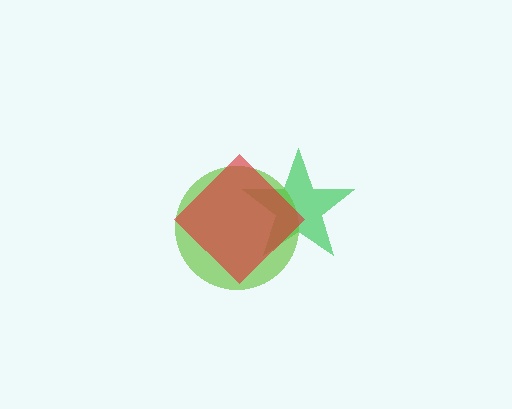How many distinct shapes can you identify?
There are 3 distinct shapes: a green star, a lime circle, a red diamond.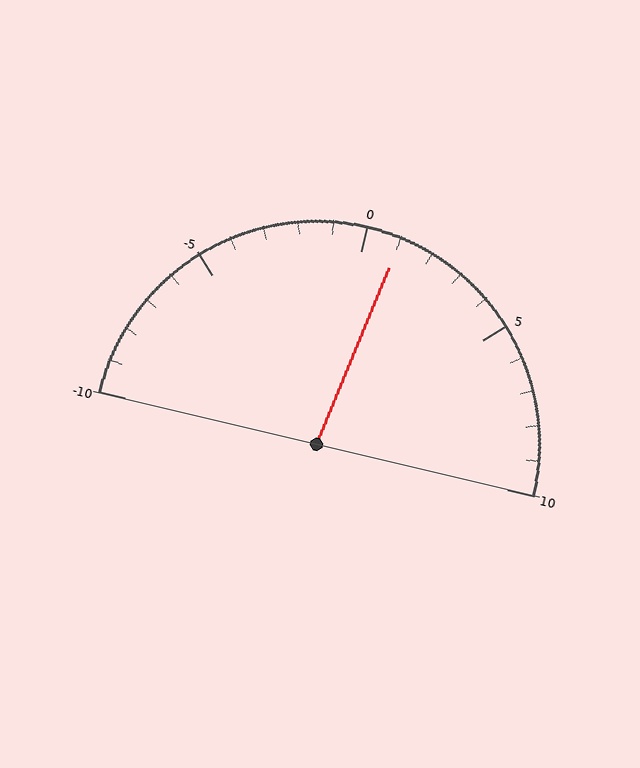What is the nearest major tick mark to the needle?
The nearest major tick mark is 0.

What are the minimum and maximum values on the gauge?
The gauge ranges from -10 to 10.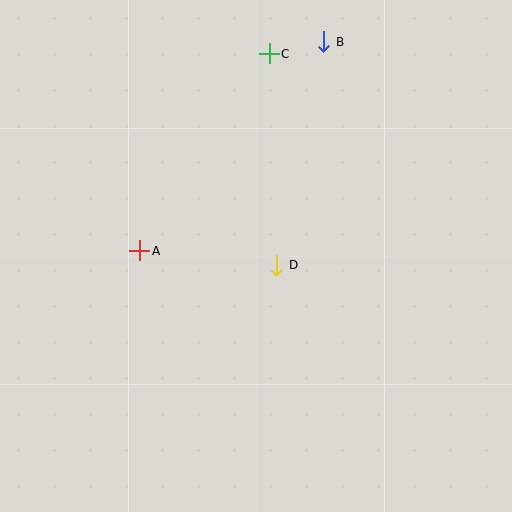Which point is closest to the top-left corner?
Point C is closest to the top-left corner.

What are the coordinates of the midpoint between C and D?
The midpoint between C and D is at (273, 160).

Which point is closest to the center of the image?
Point D at (277, 265) is closest to the center.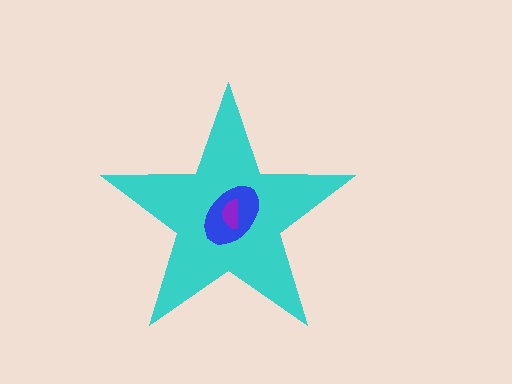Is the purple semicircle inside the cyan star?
Yes.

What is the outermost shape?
The cyan star.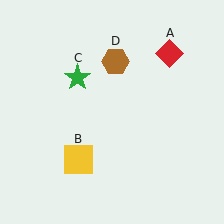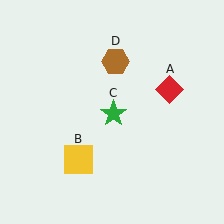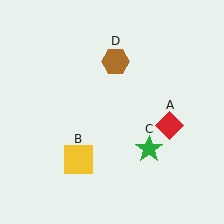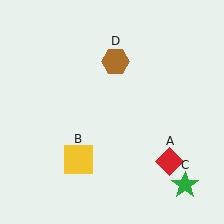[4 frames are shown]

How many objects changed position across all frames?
2 objects changed position: red diamond (object A), green star (object C).